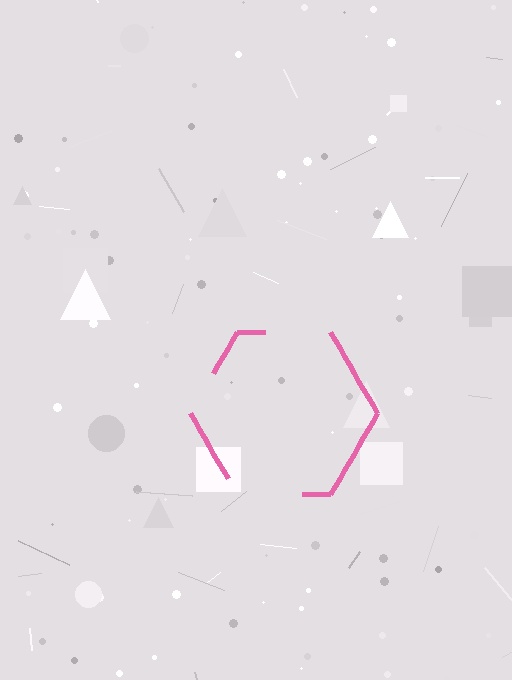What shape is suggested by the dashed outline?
The dashed outline suggests a hexagon.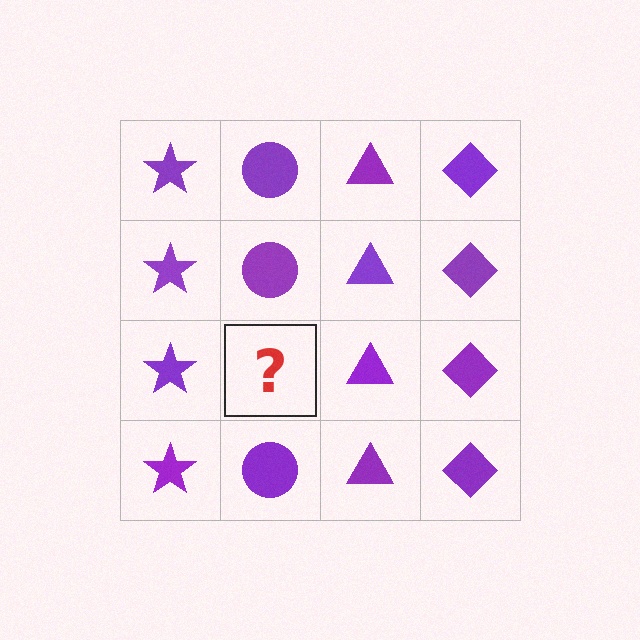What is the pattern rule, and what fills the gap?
The rule is that each column has a consistent shape. The gap should be filled with a purple circle.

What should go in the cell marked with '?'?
The missing cell should contain a purple circle.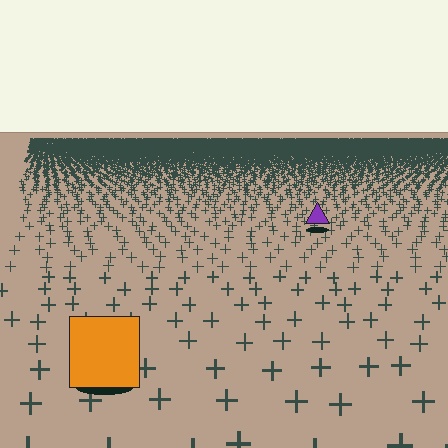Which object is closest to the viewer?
The orange square is closest. The texture marks near it are larger and more spread out.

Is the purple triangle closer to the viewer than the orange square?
No. The orange square is closer — you can tell from the texture gradient: the ground texture is coarser near it.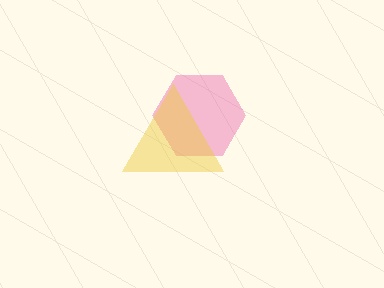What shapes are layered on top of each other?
The layered shapes are: a pink hexagon, a yellow triangle.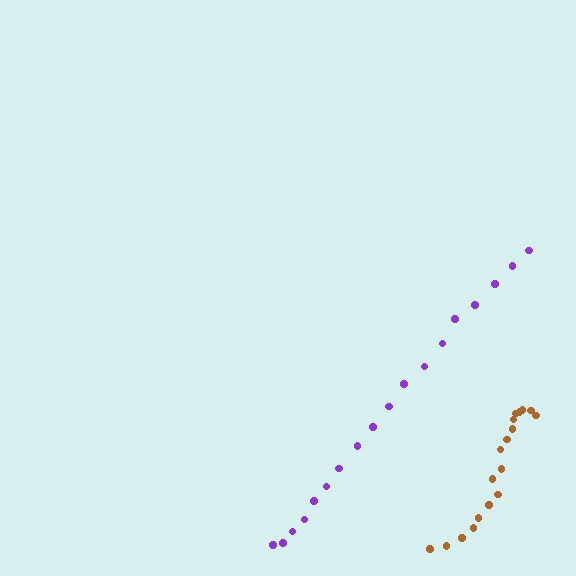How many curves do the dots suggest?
There are 2 distinct paths.